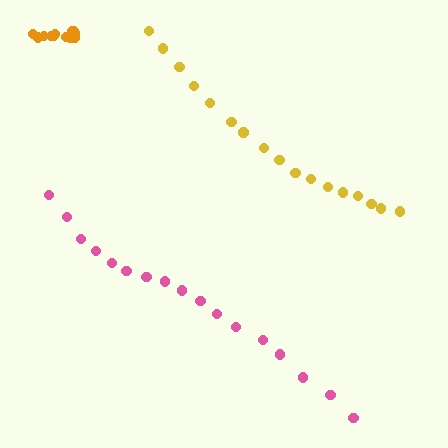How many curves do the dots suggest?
There are 3 distinct paths.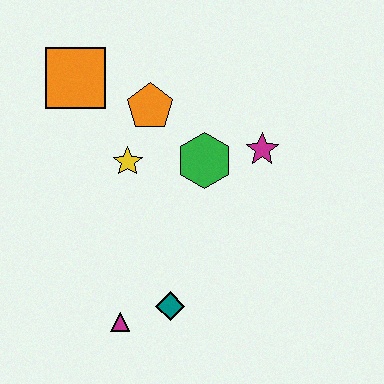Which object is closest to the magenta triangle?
The teal diamond is closest to the magenta triangle.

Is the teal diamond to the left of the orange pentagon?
No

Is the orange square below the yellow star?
No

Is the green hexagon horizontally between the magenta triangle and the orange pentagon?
No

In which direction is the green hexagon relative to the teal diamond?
The green hexagon is above the teal diamond.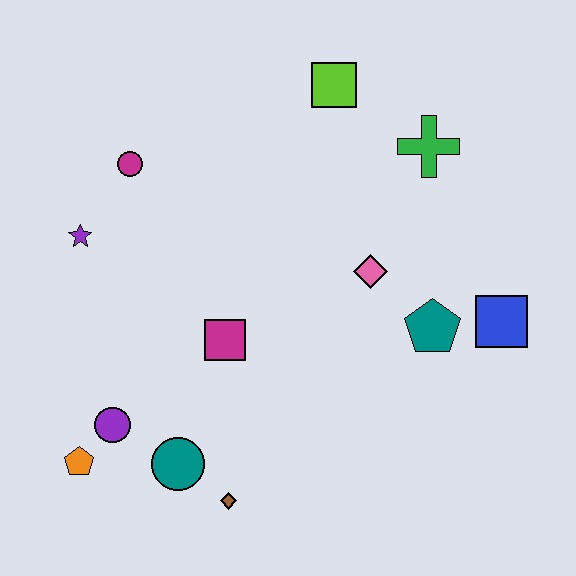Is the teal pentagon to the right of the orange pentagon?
Yes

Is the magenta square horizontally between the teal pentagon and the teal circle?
Yes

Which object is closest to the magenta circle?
The purple star is closest to the magenta circle.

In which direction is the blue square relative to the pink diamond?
The blue square is to the right of the pink diamond.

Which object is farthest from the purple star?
The blue square is farthest from the purple star.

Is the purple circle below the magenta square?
Yes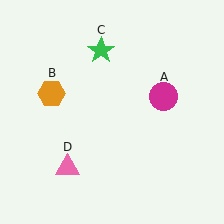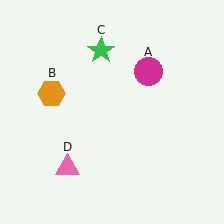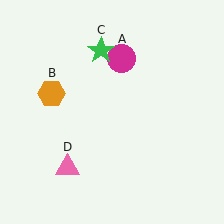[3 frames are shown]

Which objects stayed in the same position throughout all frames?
Orange hexagon (object B) and green star (object C) and pink triangle (object D) remained stationary.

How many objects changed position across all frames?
1 object changed position: magenta circle (object A).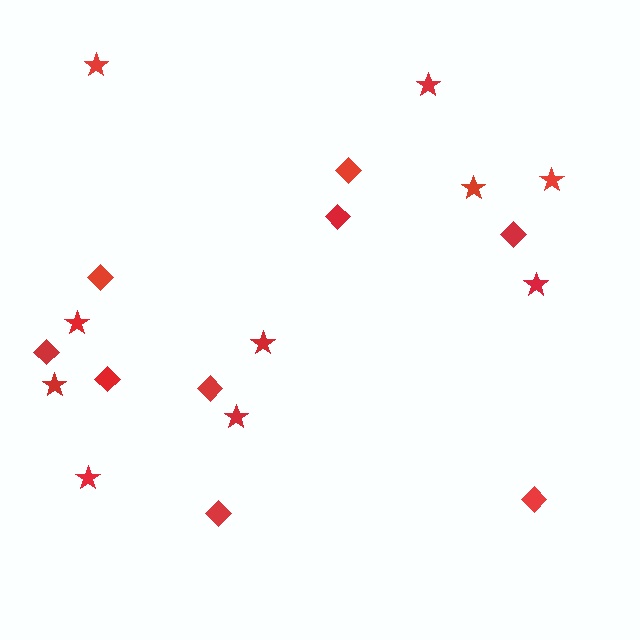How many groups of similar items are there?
There are 2 groups: one group of stars (10) and one group of diamonds (9).